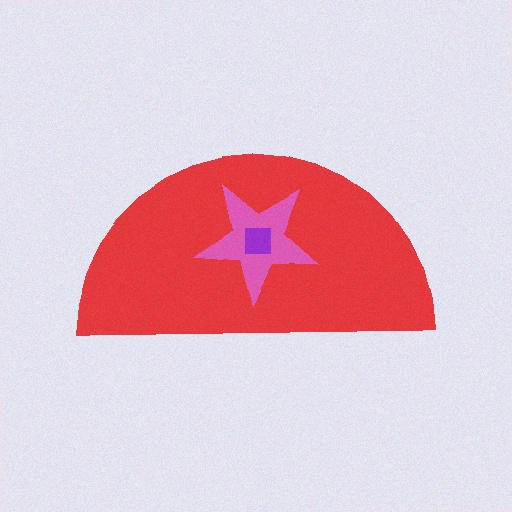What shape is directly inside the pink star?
The purple square.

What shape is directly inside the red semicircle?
The pink star.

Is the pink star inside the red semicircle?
Yes.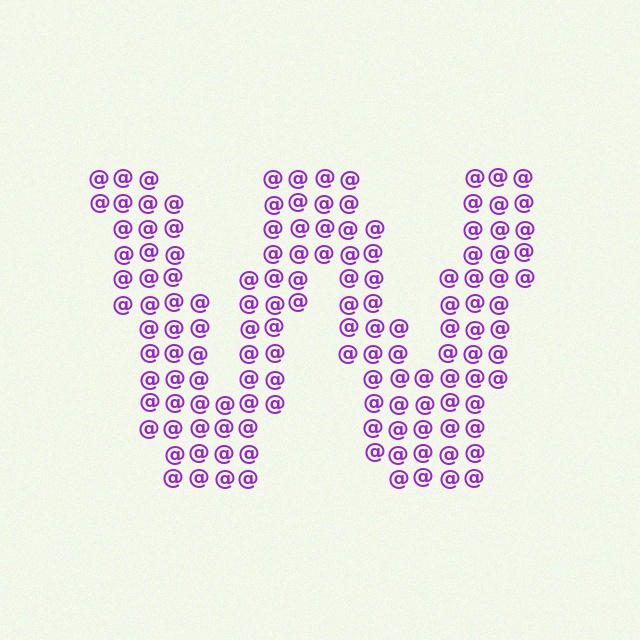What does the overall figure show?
The overall figure shows the letter W.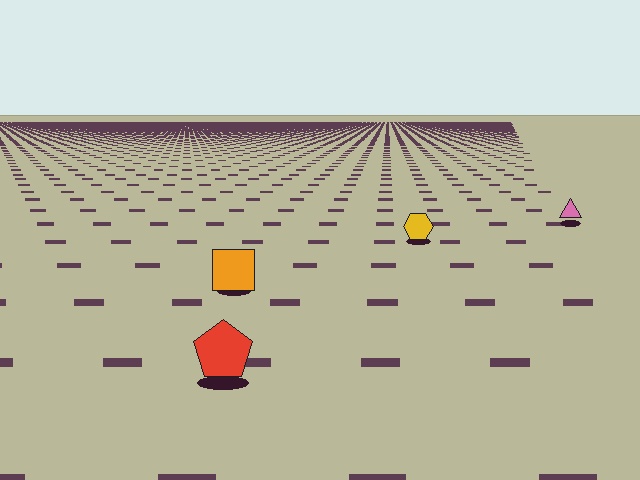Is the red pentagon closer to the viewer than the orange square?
Yes. The red pentagon is closer — you can tell from the texture gradient: the ground texture is coarser near it.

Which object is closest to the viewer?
The red pentagon is closest. The texture marks near it are larger and more spread out.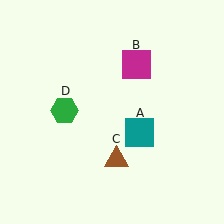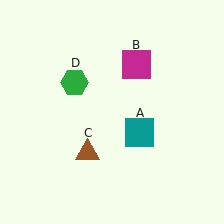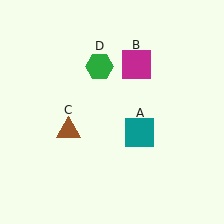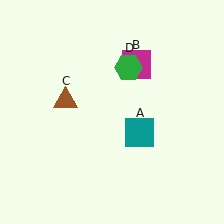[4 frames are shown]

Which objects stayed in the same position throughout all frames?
Teal square (object A) and magenta square (object B) remained stationary.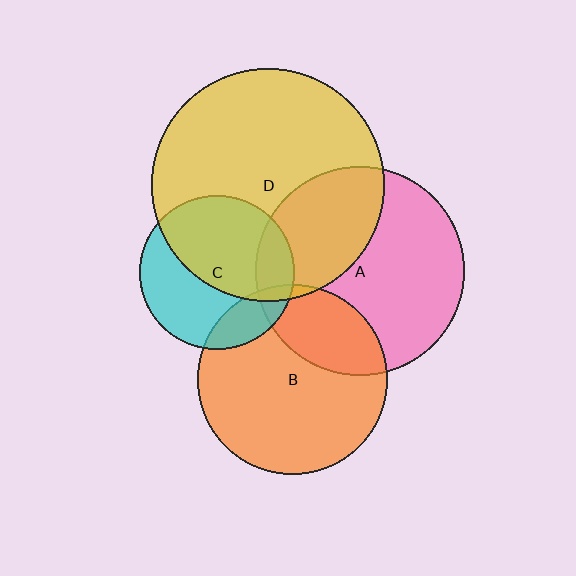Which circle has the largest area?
Circle D (yellow).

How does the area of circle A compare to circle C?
Approximately 1.8 times.